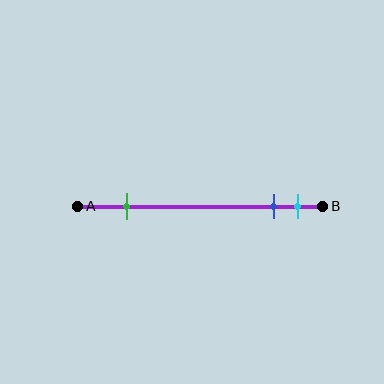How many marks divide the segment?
There are 3 marks dividing the segment.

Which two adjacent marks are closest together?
The blue and cyan marks are the closest adjacent pair.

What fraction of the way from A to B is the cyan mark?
The cyan mark is approximately 90% (0.9) of the way from A to B.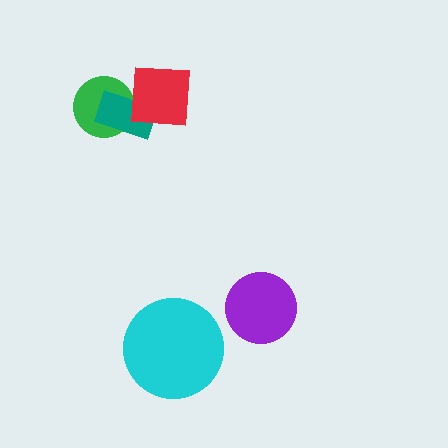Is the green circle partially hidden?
Yes, it is partially covered by another shape.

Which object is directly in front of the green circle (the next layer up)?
The teal rectangle is directly in front of the green circle.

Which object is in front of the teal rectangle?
The red square is in front of the teal rectangle.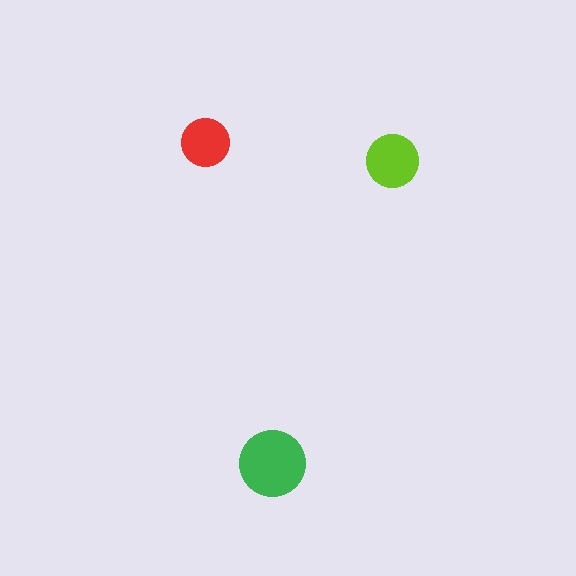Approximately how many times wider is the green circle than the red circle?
About 1.5 times wider.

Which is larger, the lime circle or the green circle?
The green one.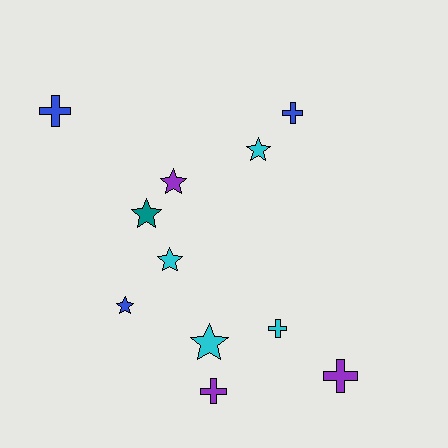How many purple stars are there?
There is 1 purple star.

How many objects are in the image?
There are 11 objects.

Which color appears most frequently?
Cyan, with 4 objects.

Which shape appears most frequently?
Star, with 6 objects.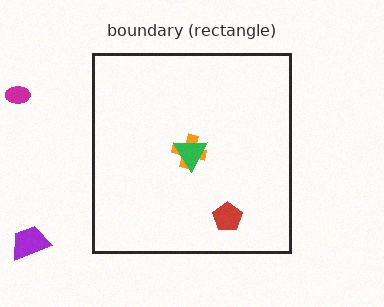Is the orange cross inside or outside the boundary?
Inside.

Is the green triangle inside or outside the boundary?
Inside.